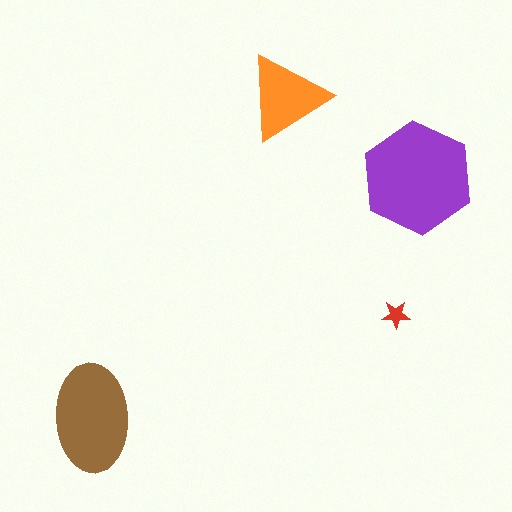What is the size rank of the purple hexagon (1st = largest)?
1st.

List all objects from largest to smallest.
The purple hexagon, the brown ellipse, the orange triangle, the red star.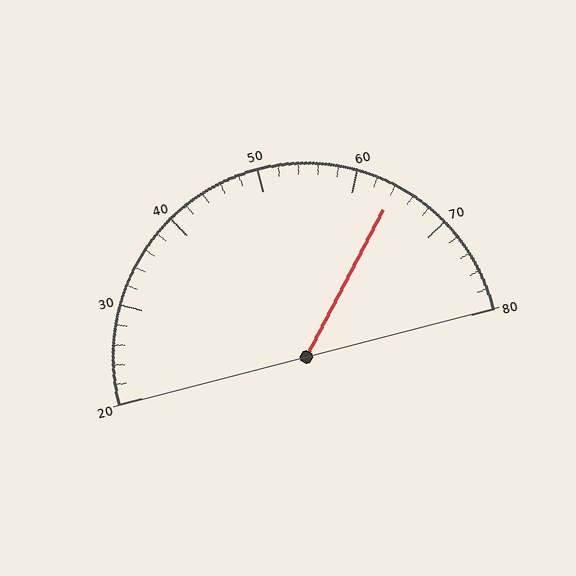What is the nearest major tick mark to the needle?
The nearest major tick mark is 60.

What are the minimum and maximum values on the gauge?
The gauge ranges from 20 to 80.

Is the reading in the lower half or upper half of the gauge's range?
The reading is in the upper half of the range (20 to 80).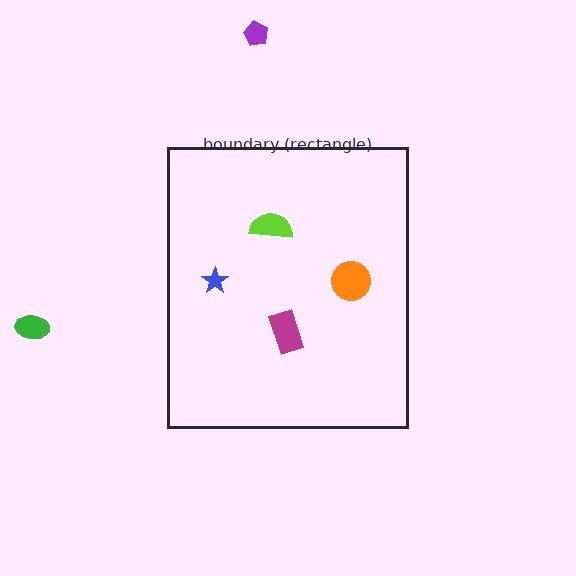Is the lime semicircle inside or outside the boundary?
Inside.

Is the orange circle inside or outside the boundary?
Inside.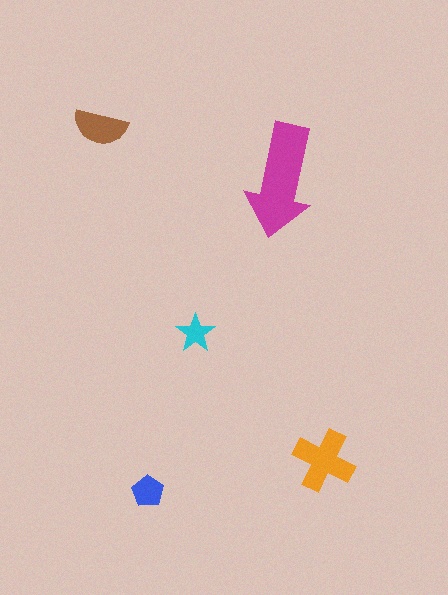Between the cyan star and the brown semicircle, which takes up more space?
The brown semicircle.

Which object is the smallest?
The cyan star.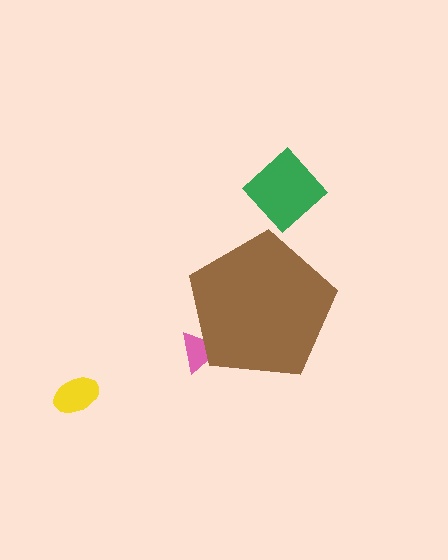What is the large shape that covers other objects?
A brown pentagon.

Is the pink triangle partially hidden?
Yes, the pink triangle is partially hidden behind the brown pentagon.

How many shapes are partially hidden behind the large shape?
1 shape is partially hidden.